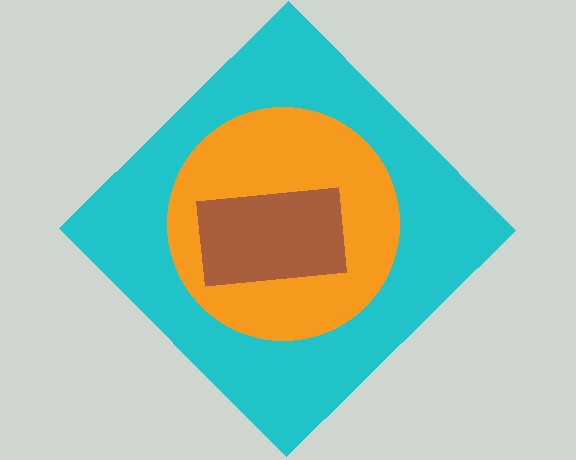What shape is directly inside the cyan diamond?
The orange circle.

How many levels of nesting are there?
3.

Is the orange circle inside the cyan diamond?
Yes.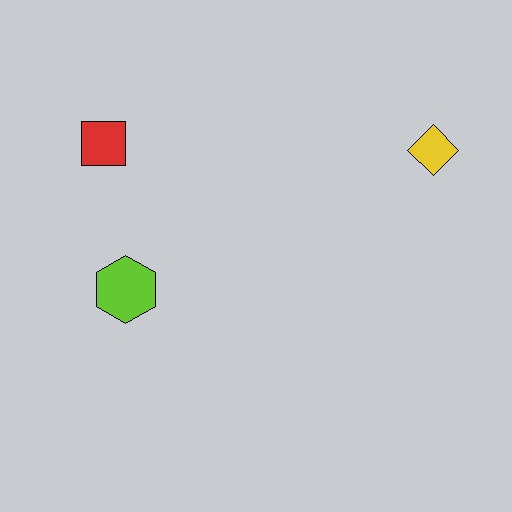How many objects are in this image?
There are 3 objects.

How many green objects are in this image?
There are no green objects.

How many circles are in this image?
There are no circles.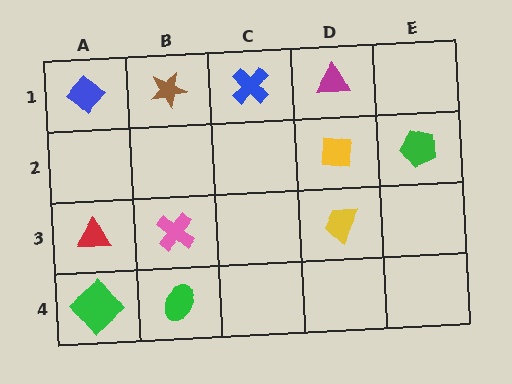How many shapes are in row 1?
4 shapes.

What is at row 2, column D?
A yellow square.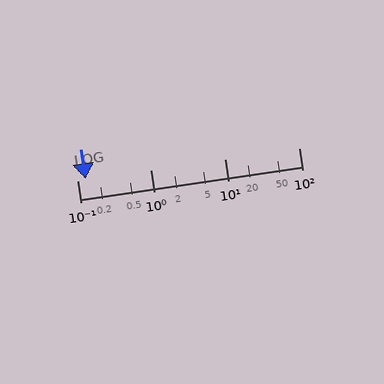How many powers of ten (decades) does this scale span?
The scale spans 3 decades, from 0.1 to 100.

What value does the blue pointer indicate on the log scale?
The pointer indicates approximately 0.13.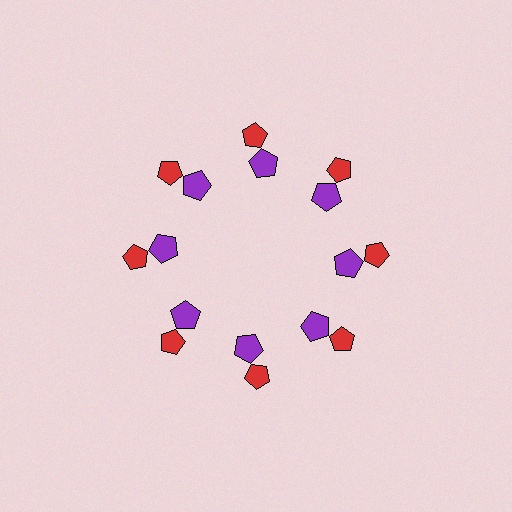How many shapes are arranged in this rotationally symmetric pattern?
There are 16 shapes, arranged in 8 groups of 2.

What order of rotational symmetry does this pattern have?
This pattern has 8-fold rotational symmetry.